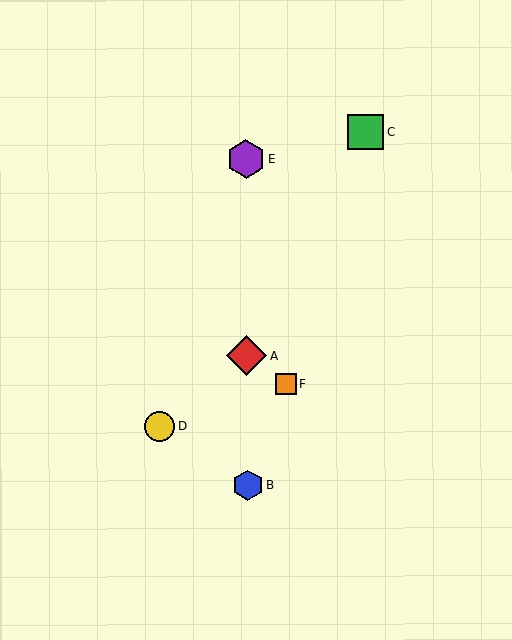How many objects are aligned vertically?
3 objects (A, B, E) are aligned vertically.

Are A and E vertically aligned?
Yes, both are at x≈247.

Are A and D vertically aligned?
No, A is at x≈247 and D is at x≈160.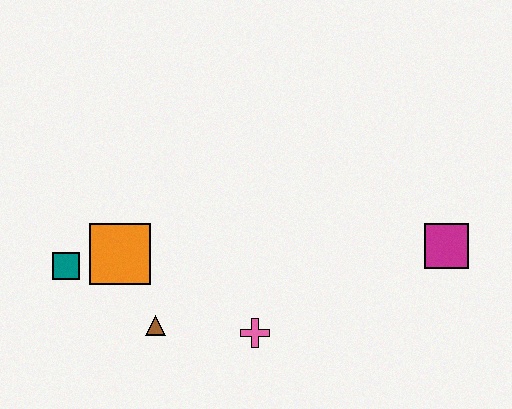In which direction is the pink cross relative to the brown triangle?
The pink cross is to the right of the brown triangle.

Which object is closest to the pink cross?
The brown triangle is closest to the pink cross.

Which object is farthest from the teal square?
The magenta square is farthest from the teal square.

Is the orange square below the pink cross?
No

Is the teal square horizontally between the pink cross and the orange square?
No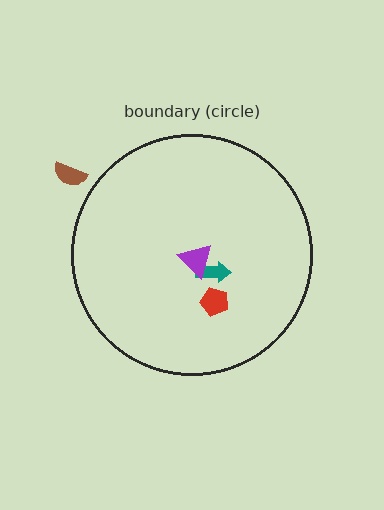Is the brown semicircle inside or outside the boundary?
Outside.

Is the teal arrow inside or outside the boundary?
Inside.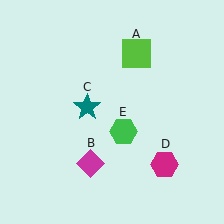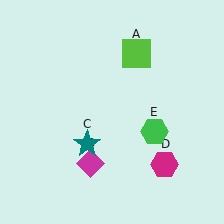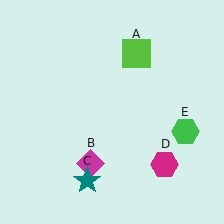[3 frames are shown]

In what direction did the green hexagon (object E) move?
The green hexagon (object E) moved right.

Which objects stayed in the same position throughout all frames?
Lime square (object A) and magenta diamond (object B) and magenta hexagon (object D) remained stationary.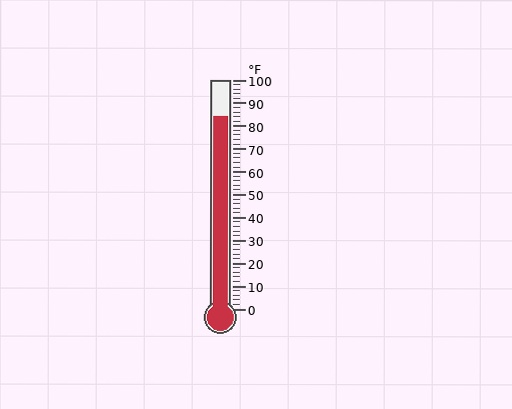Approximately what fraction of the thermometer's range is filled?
The thermometer is filled to approximately 85% of its range.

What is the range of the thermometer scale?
The thermometer scale ranges from 0°F to 100°F.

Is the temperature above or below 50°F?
The temperature is above 50°F.